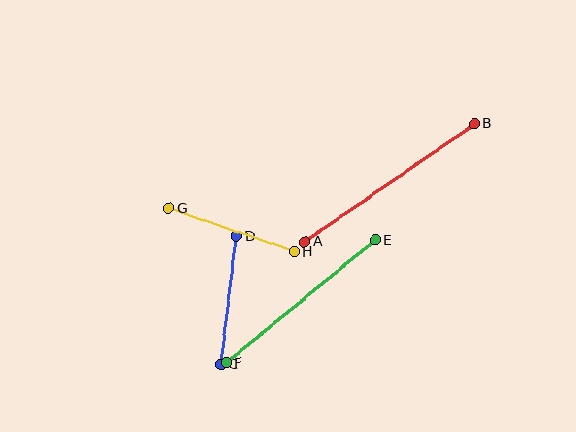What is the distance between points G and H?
The distance is approximately 133 pixels.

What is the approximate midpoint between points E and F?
The midpoint is at approximately (301, 301) pixels.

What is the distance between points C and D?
The distance is approximately 129 pixels.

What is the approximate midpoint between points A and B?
The midpoint is at approximately (390, 183) pixels.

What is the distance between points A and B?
The distance is approximately 207 pixels.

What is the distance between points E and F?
The distance is approximately 192 pixels.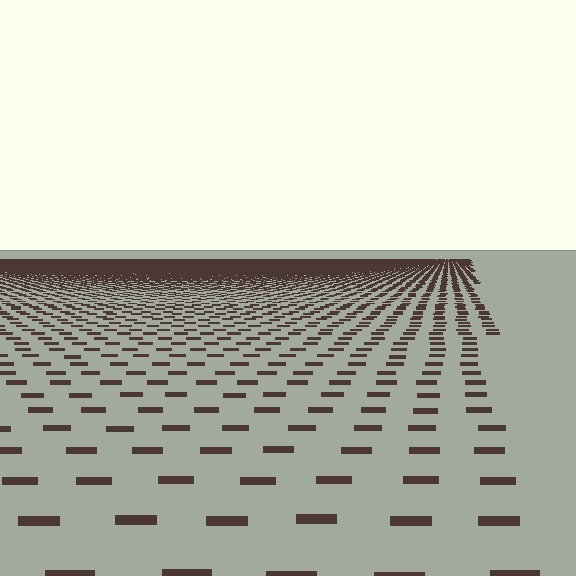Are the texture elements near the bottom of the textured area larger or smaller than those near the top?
Larger. Near the bottom, elements are closer to the viewer and appear at a bigger on-screen size.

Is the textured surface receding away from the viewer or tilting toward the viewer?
The surface is receding away from the viewer. Texture elements get smaller and denser toward the top.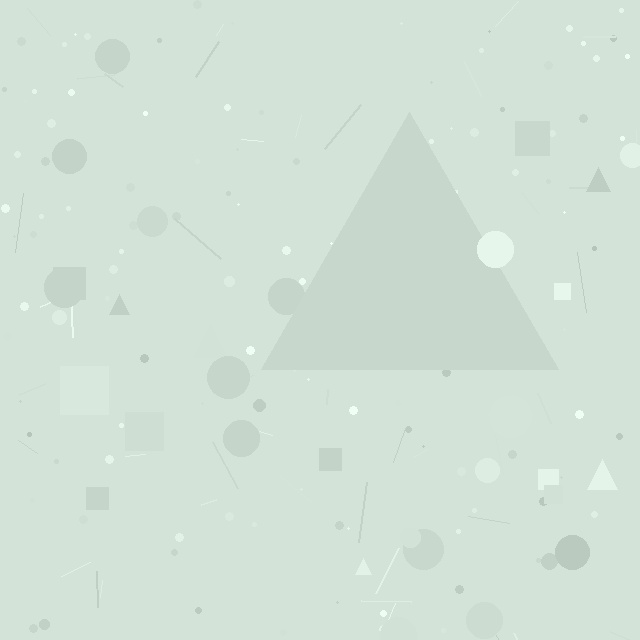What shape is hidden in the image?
A triangle is hidden in the image.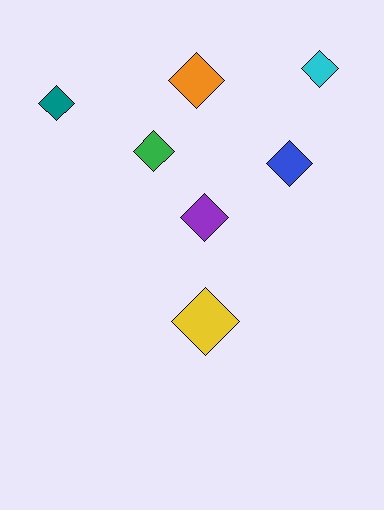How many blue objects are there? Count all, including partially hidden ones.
There is 1 blue object.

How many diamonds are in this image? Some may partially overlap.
There are 7 diamonds.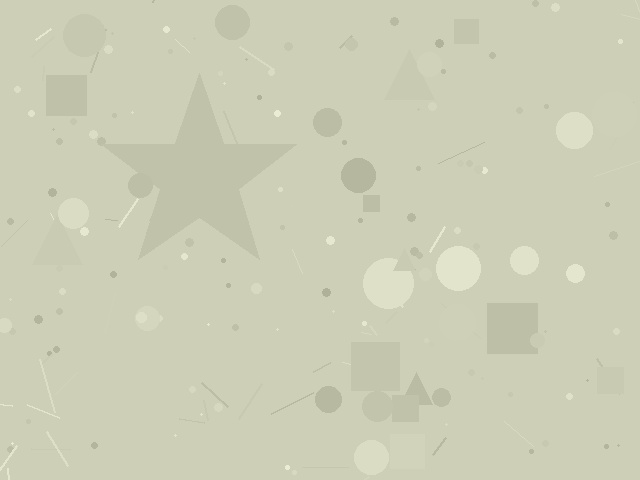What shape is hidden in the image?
A star is hidden in the image.